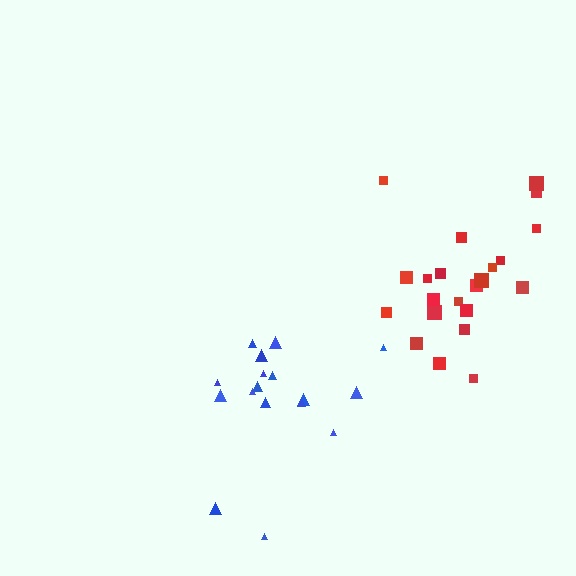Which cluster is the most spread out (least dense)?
Blue.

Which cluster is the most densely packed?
Red.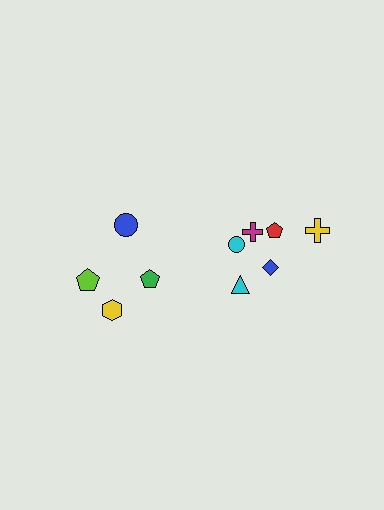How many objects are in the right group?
There are 6 objects.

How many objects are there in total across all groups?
There are 10 objects.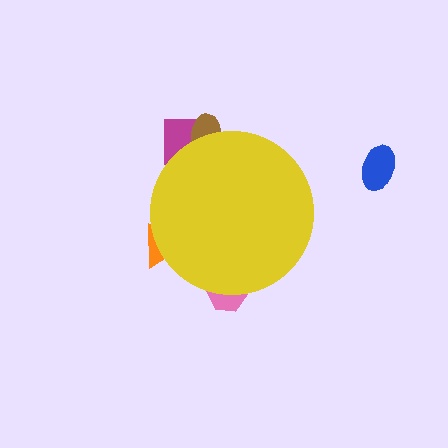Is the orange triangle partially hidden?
Yes, the orange triangle is partially hidden behind the yellow circle.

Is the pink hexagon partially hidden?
Yes, the pink hexagon is partially hidden behind the yellow circle.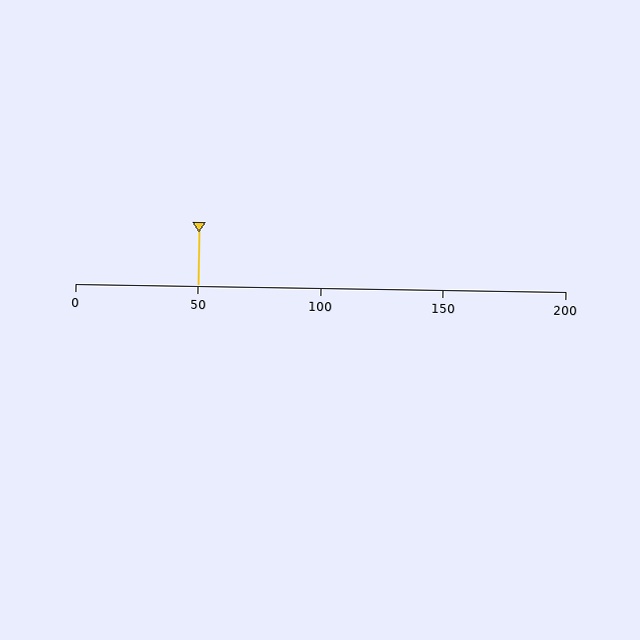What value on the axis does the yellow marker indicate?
The marker indicates approximately 50.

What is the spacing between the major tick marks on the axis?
The major ticks are spaced 50 apart.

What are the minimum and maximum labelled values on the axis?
The axis runs from 0 to 200.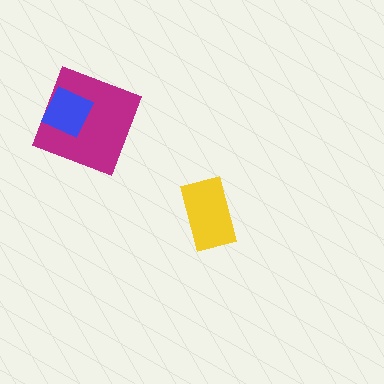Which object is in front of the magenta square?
The blue diamond is in front of the magenta square.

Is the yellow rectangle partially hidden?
No, no other shape covers it.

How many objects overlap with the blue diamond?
1 object overlaps with the blue diamond.